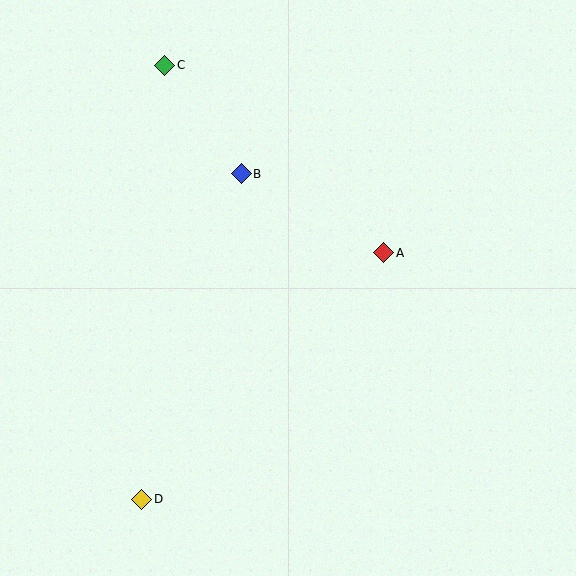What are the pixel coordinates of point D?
Point D is at (142, 499).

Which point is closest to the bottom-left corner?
Point D is closest to the bottom-left corner.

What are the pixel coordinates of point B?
Point B is at (241, 174).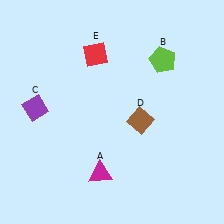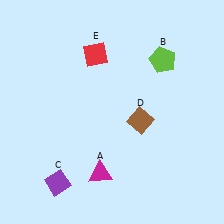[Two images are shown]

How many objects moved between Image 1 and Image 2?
1 object moved between the two images.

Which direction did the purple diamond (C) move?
The purple diamond (C) moved down.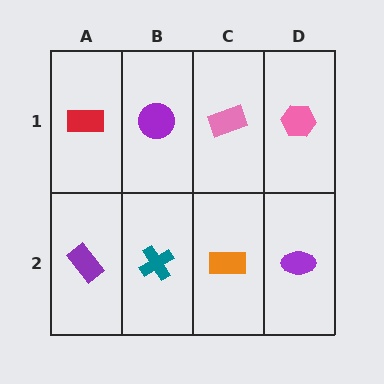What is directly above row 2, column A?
A red rectangle.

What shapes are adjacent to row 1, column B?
A teal cross (row 2, column B), a red rectangle (row 1, column A), a pink rectangle (row 1, column C).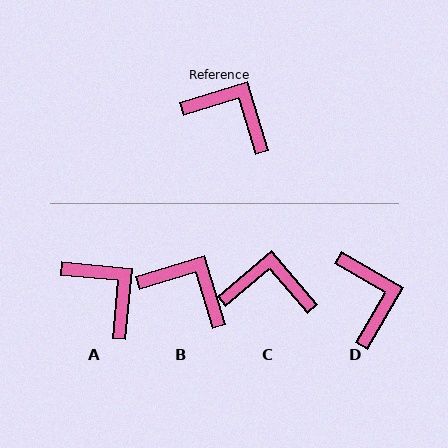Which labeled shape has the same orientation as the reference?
B.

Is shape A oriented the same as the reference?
No, it is off by about 22 degrees.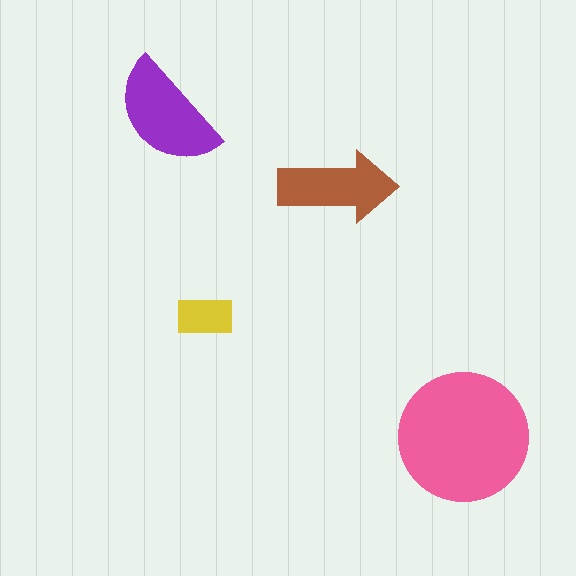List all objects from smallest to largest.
The yellow rectangle, the brown arrow, the purple semicircle, the pink circle.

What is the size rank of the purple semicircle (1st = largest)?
2nd.